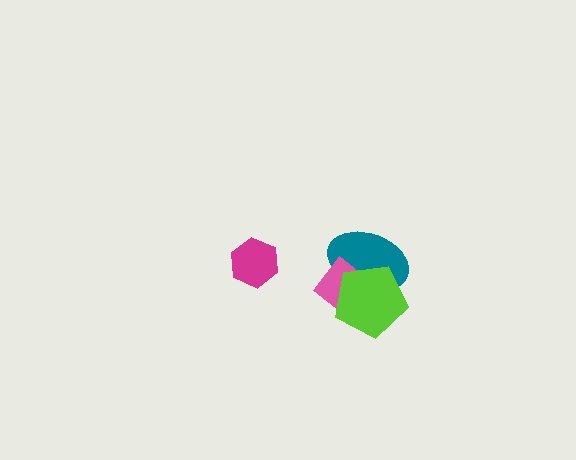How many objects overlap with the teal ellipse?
2 objects overlap with the teal ellipse.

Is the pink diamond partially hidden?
Yes, it is partially covered by another shape.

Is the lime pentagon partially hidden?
No, no other shape covers it.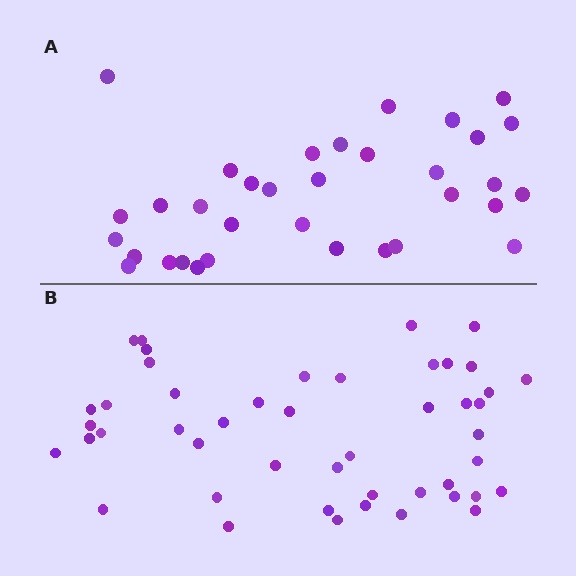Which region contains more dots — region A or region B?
Region B (the bottom region) has more dots.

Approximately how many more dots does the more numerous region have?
Region B has approximately 15 more dots than region A.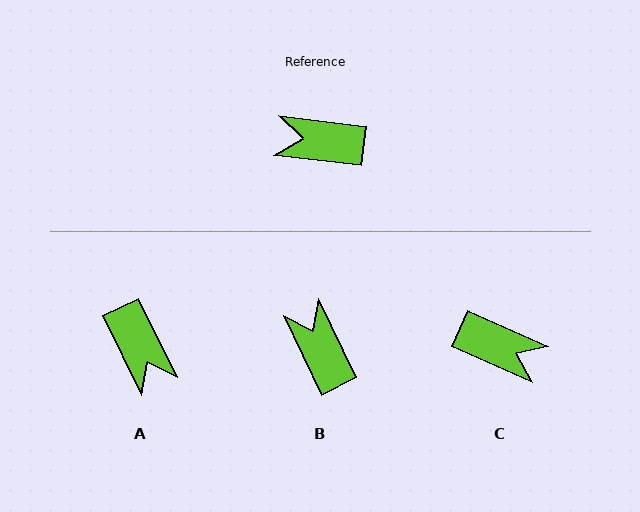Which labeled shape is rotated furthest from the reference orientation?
C, about 163 degrees away.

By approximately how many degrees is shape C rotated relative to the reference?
Approximately 163 degrees counter-clockwise.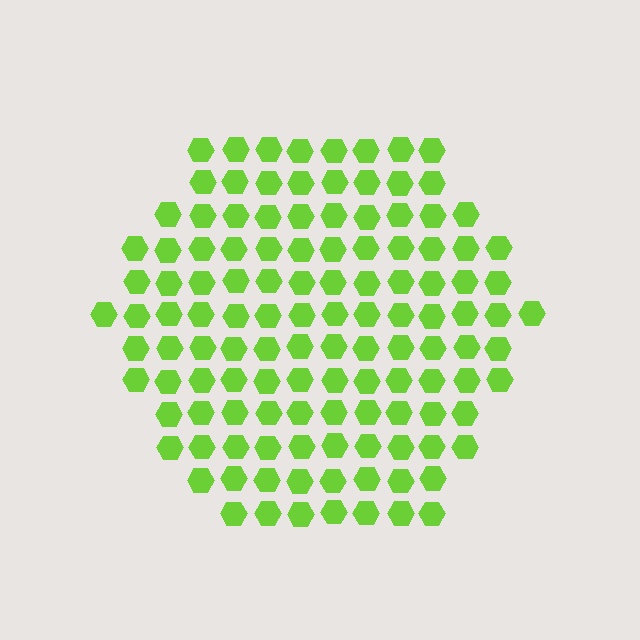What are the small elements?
The small elements are hexagons.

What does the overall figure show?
The overall figure shows a hexagon.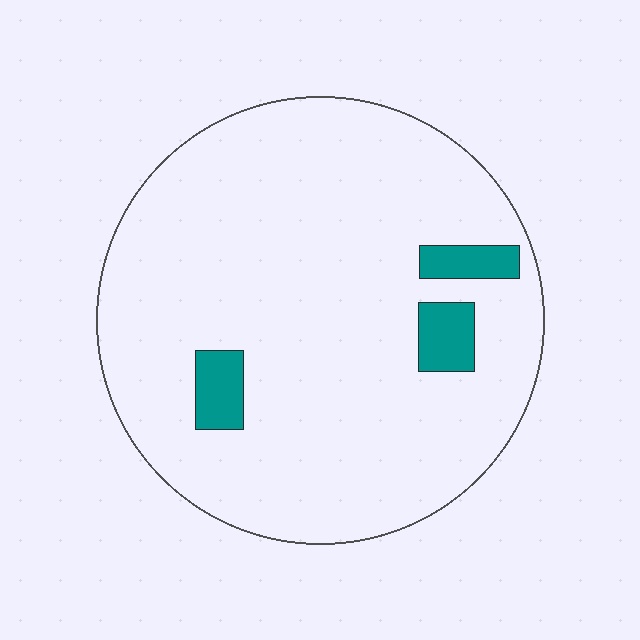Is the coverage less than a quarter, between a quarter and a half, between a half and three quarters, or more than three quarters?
Less than a quarter.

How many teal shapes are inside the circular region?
3.